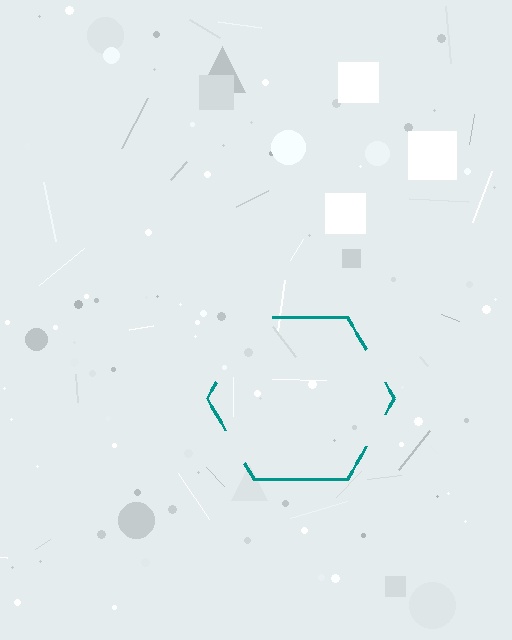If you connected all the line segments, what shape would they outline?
They would outline a hexagon.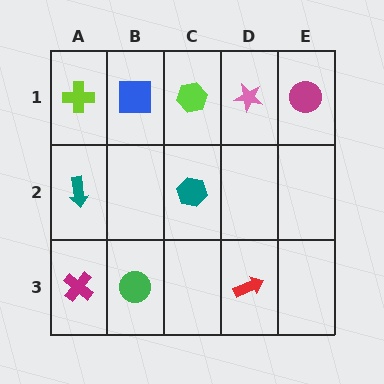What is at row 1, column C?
A lime hexagon.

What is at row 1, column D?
A pink star.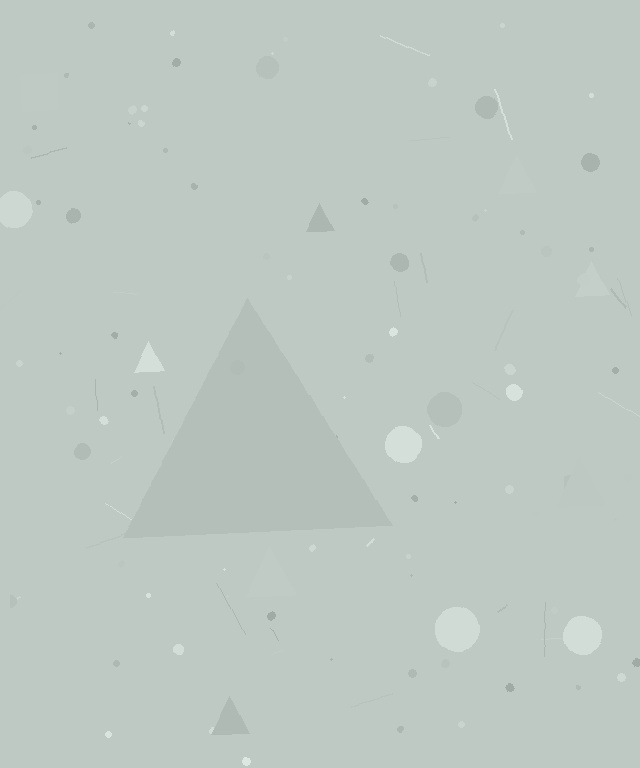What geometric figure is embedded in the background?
A triangle is embedded in the background.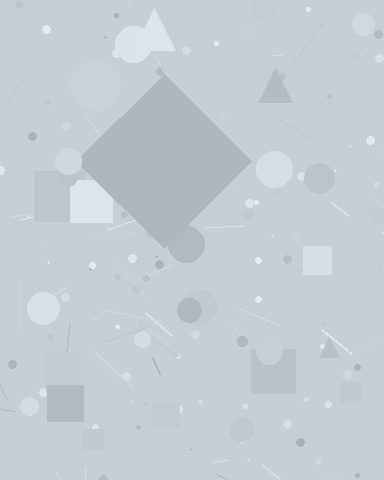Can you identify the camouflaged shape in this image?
The camouflaged shape is a diamond.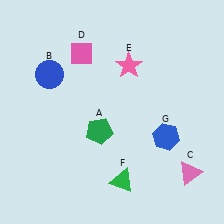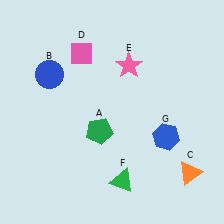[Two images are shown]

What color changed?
The triangle (C) changed from pink in Image 1 to orange in Image 2.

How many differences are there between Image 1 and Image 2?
There is 1 difference between the two images.